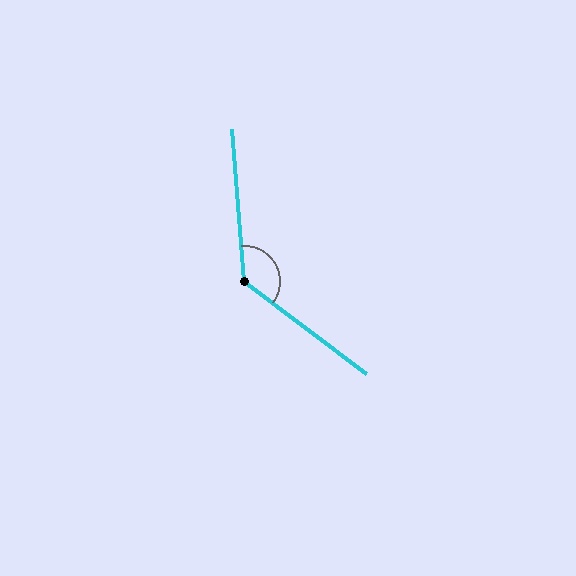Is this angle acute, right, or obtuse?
It is obtuse.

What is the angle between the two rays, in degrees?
Approximately 131 degrees.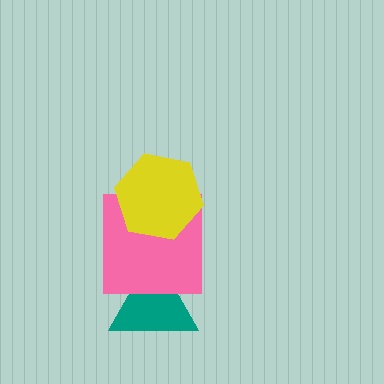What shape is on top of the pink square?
The yellow hexagon is on top of the pink square.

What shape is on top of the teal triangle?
The pink square is on top of the teal triangle.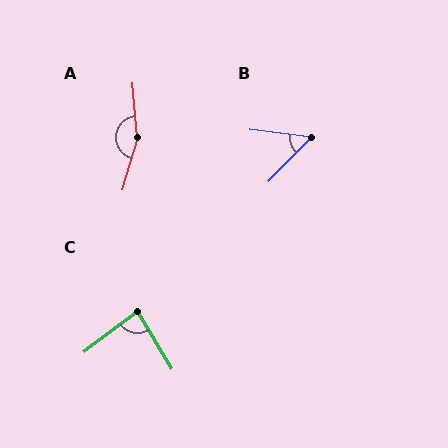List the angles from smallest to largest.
B (52°), C (84°), A (159°).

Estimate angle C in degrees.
Approximately 84 degrees.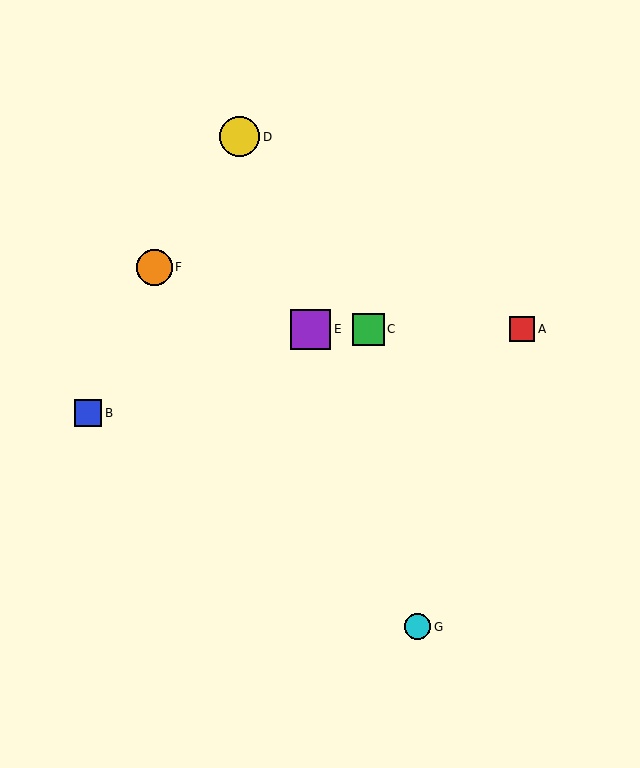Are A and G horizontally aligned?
No, A is at y≈329 and G is at y≈627.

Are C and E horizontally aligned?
Yes, both are at y≈329.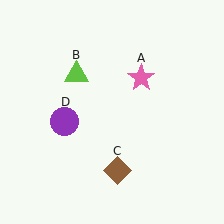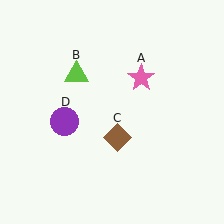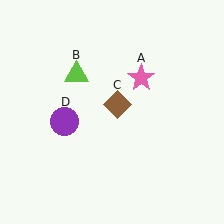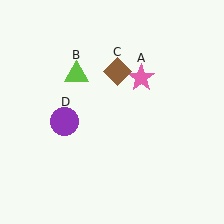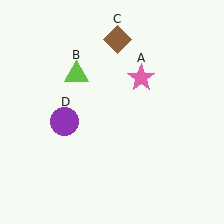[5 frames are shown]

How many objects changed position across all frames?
1 object changed position: brown diamond (object C).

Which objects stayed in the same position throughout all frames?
Pink star (object A) and lime triangle (object B) and purple circle (object D) remained stationary.